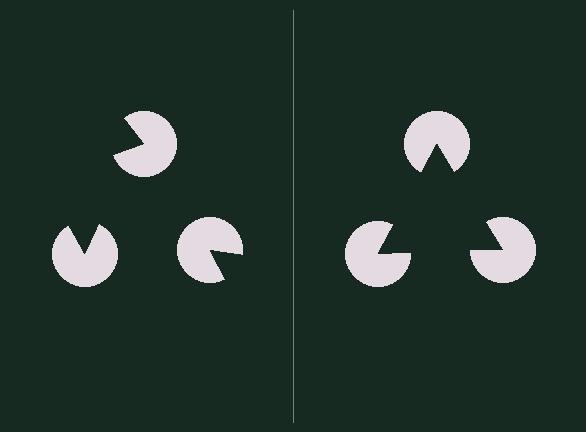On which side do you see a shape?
An illusory triangle appears on the right side. On the left side the wedge cuts are rotated, so no coherent shape forms.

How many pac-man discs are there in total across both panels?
6 — 3 on each side.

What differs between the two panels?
The pac-man discs are positioned identically on both sides; only the wedge orientations differ. On the right they align to a triangle; on the left they are misaligned.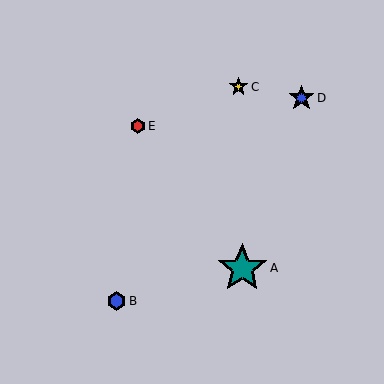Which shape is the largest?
The teal star (labeled A) is the largest.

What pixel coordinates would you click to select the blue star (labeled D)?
Click at (302, 98) to select the blue star D.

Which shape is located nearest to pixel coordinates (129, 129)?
The red hexagon (labeled E) at (138, 126) is nearest to that location.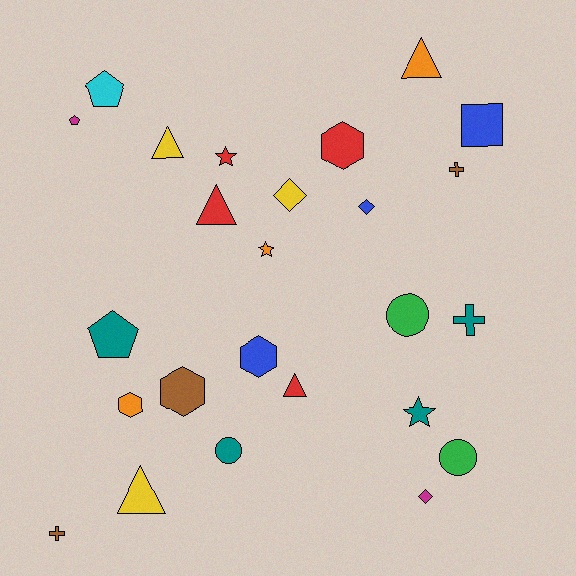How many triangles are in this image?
There are 5 triangles.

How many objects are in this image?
There are 25 objects.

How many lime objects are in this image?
There are no lime objects.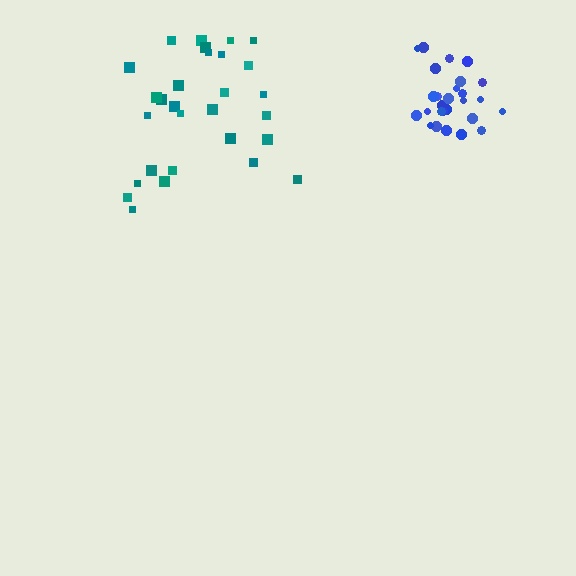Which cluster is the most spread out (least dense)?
Teal.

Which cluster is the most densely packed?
Blue.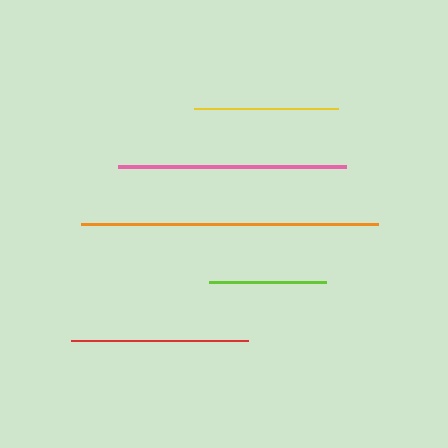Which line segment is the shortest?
The lime line is the shortest at approximately 118 pixels.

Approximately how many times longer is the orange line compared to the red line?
The orange line is approximately 1.7 times the length of the red line.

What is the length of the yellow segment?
The yellow segment is approximately 144 pixels long.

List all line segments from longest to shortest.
From longest to shortest: orange, pink, red, yellow, lime.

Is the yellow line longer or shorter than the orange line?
The orange line is longer than the yellow line.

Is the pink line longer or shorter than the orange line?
The orange line is longer than the pink line.